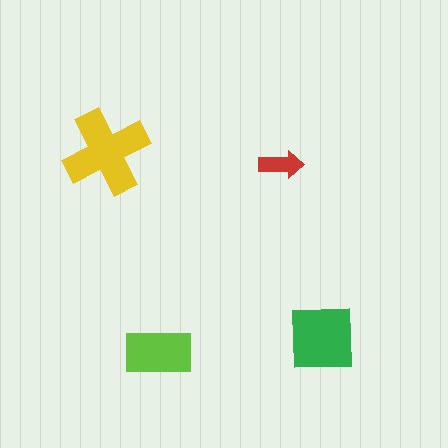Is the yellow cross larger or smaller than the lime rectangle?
Larger.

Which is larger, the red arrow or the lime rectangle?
The lime rectangle.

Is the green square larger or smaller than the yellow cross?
Smaller.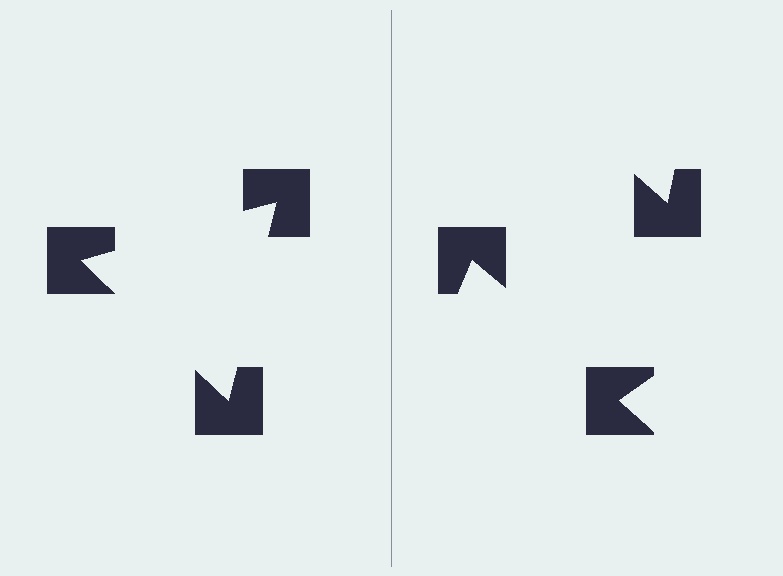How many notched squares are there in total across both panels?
6 — 3 on each side.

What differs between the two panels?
The notched squares are positioned identically on both sides; only the wedge orientations differ. On the left they align to a triangle; on the right they are misaligned.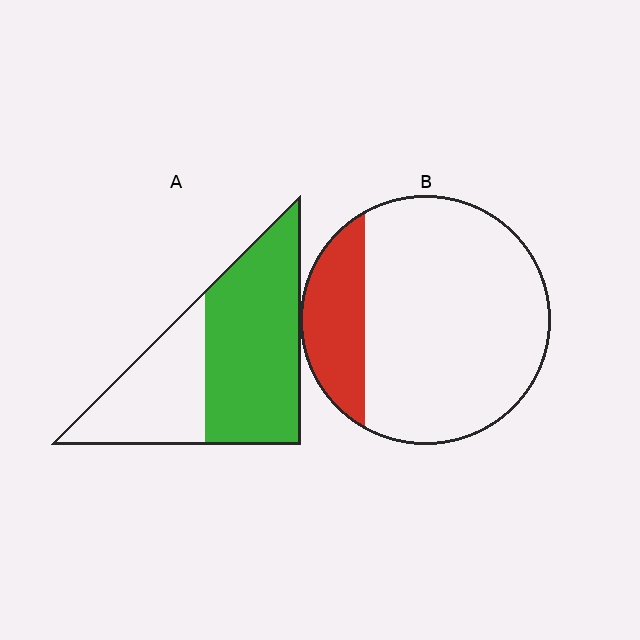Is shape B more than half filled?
No.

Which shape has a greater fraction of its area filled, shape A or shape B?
Shape A.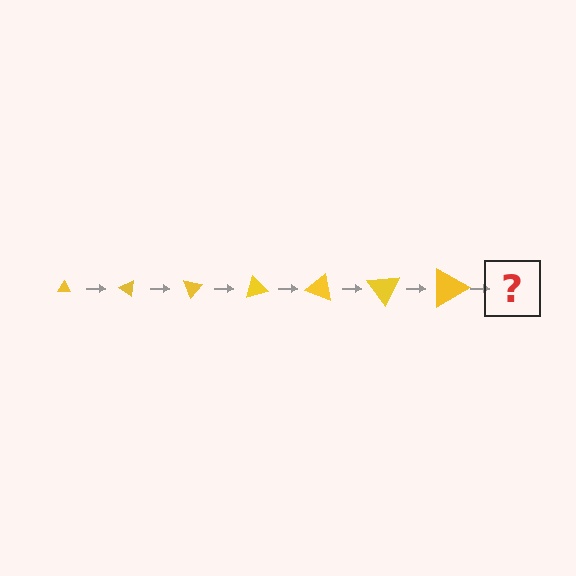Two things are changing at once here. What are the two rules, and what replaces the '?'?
The two rules are that the triangle grows larger each step and it rotates 35 degrees each step. The '?' should be a triangle, larger than the previous one and rotated 245 degrees from the start.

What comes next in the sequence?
The next element should be a triangle, larger than the previous one and rotated 245 degrees from the start.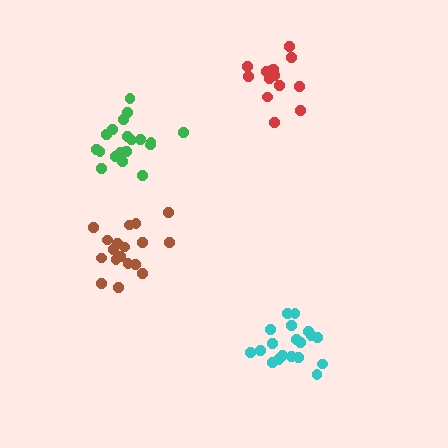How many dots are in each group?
Group 1: 19 dots, Group 2: 14 dots, Group 3: 18 dots, Group 4: 19 dots (70 total).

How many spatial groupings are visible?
There are 4 spatial groupings.